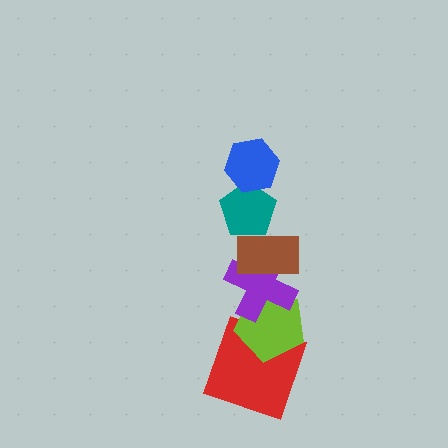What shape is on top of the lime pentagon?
The purple cross is on top of the lime pentagon.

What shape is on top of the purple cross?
The brown rectangle is on top of the purple cross.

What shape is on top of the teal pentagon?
The blue hexagon is on top of the teal pentagon.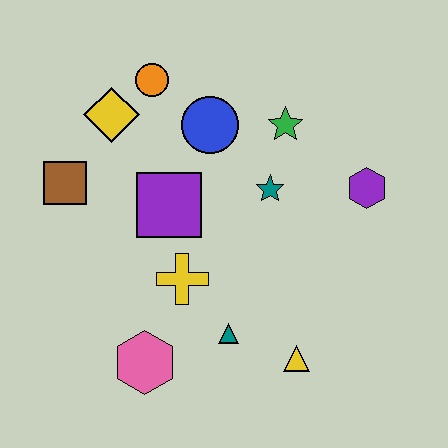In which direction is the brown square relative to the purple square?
The brown square is to the left of the purple square.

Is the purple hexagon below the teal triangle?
No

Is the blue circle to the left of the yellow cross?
No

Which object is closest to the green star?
The teal star is closest to the green star.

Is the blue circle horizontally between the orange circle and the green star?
Yes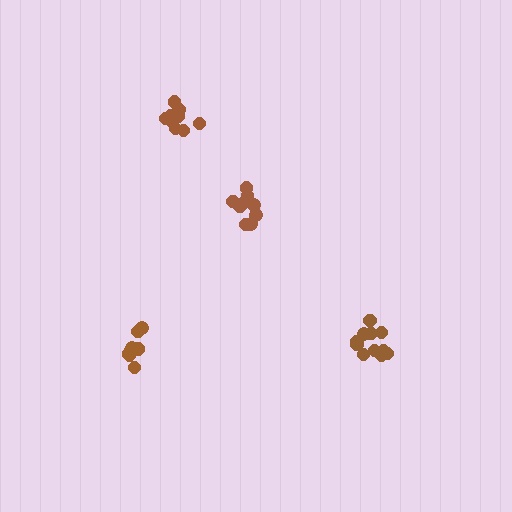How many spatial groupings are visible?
There are 4 spatial groupings.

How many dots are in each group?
Group 1: 10 dots, Group 2: 11 dots, Group 3: 9 dots, Group 4: 8 dots (38 total).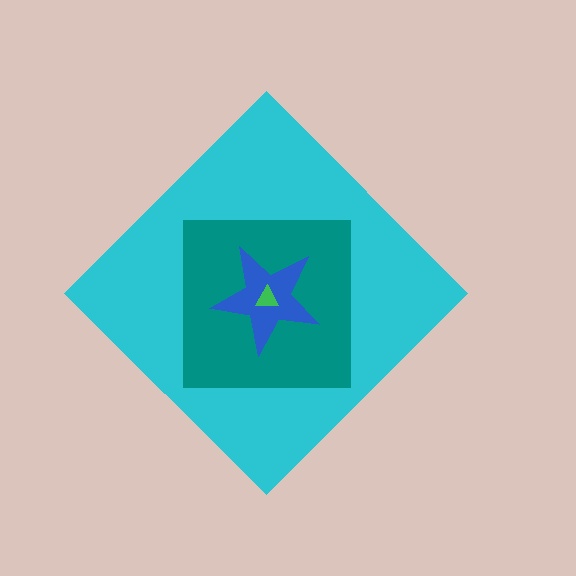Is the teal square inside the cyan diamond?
Yes.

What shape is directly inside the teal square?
The blue star.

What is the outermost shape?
The cyan diamond.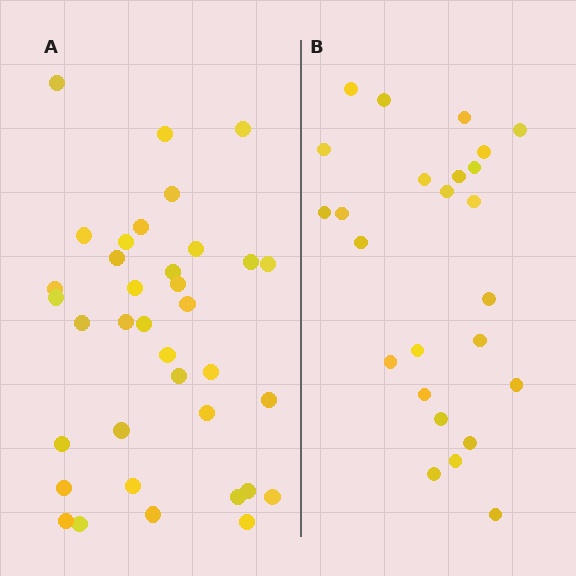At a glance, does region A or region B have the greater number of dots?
Region A (the left region) has more dots.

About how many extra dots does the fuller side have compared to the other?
Region A has roughly 12 or so more dots than region B.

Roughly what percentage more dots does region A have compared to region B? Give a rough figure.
About 45% more.